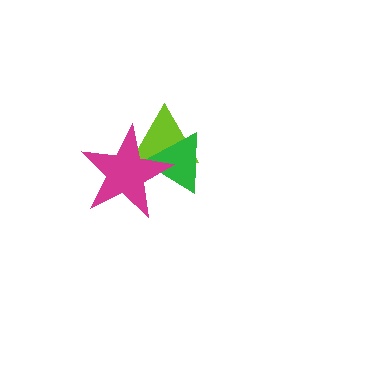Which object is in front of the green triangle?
The magenta star is in front of the green triangle.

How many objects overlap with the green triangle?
2 objects overlap with the green triangle.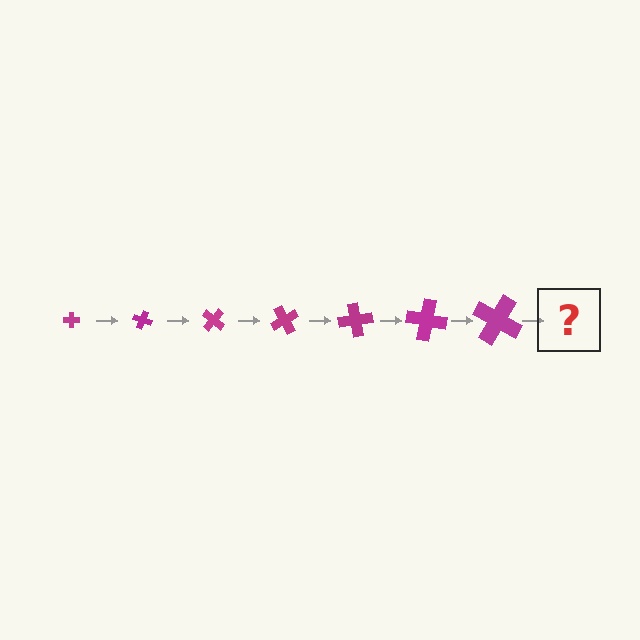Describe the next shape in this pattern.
It should be a cross, larger than the previous one and rotated 140 degrees from the start.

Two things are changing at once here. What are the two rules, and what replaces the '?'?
The two rules are that the cross grows larger each step and it rotates 20 degrees each step. The '?' should be a cross, larger than the previous one and rotated 140 degrees from the start.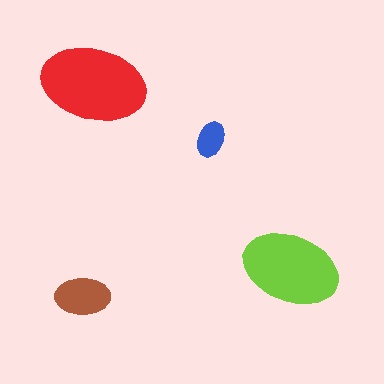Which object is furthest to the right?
The lime ellipse is rightmost.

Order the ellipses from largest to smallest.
the red one, the lime one, the brown one, the blue one.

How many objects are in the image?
There are 4 objects in the image.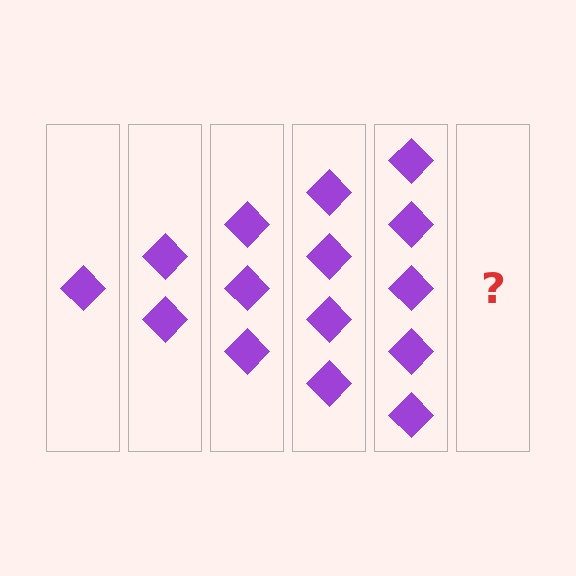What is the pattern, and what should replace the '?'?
The pattern is that each step adds one more diamond. The '?' should be 6 diamonds.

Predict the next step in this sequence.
The next step is 6 diamonds.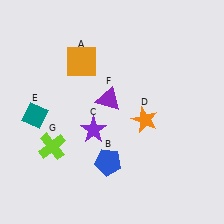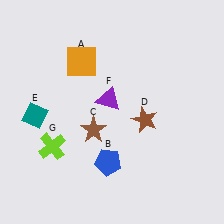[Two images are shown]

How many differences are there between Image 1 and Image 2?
There are 2 differences between the two images.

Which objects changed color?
C changed from purple to brown. D changed from orange to brown.